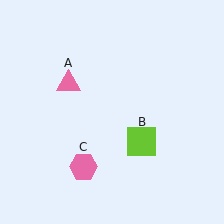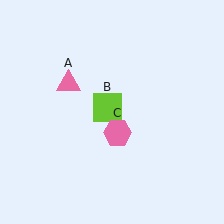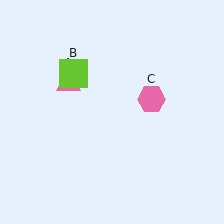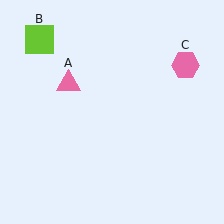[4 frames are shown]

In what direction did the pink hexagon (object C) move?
The pink hexagon (object C) moved up and to the right.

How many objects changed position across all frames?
2 objects changed position: lime square (object B), pink hexagon (object C).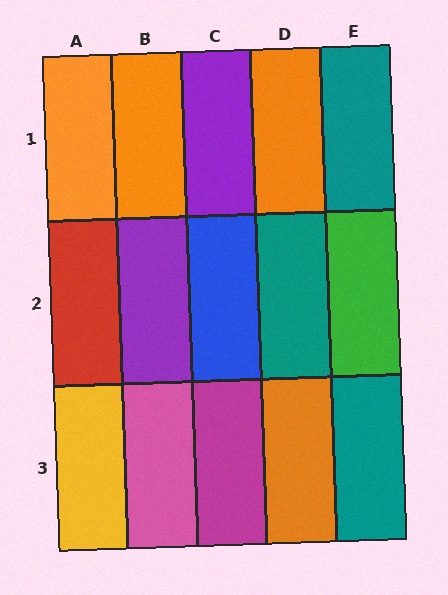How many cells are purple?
2 cells are purple.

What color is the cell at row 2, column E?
Green.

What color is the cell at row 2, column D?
Teal.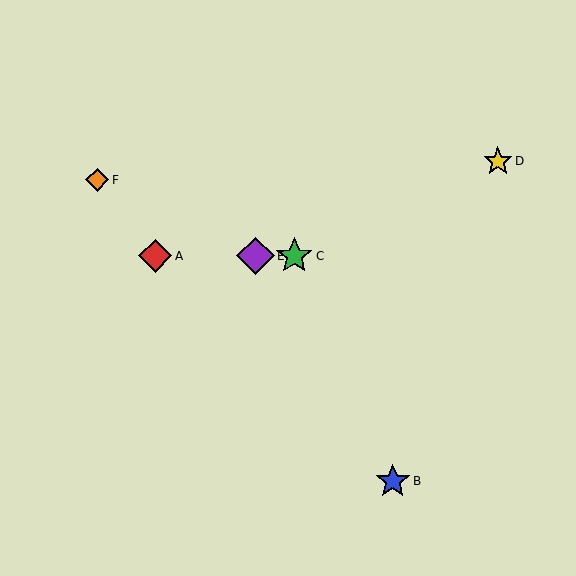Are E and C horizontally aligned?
Yes, both are at y≈256.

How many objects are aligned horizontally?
3 objects (A, C, E) are aligned horizontally.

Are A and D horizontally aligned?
No, A is at y≈256 and D is at y≈161.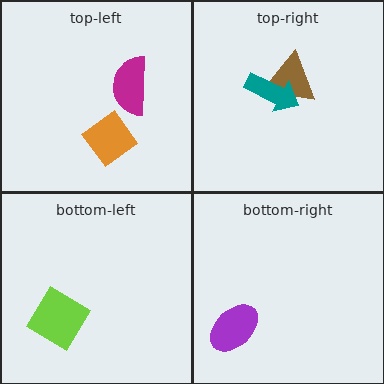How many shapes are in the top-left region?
2.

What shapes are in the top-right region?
The brown triangle, the teal arrow.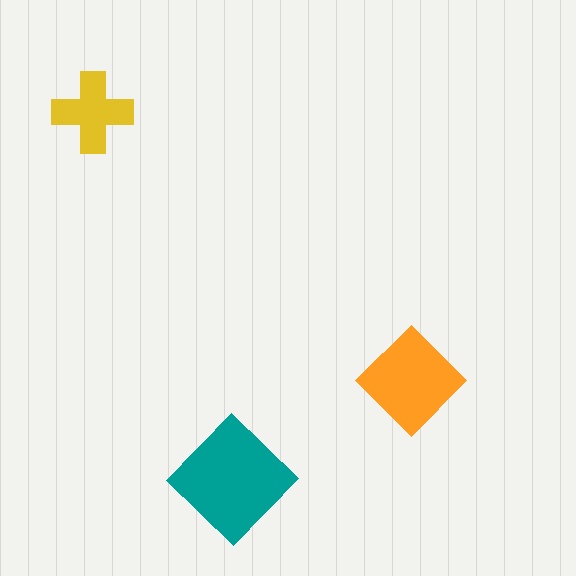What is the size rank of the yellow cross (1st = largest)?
3rd.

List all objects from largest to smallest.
The teal diamond, the orange diamond, the yellow cross.